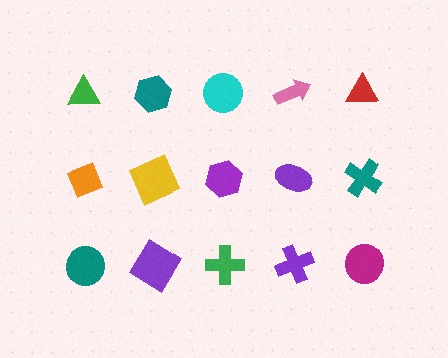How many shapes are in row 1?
5 shapes.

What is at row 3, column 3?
A green cross.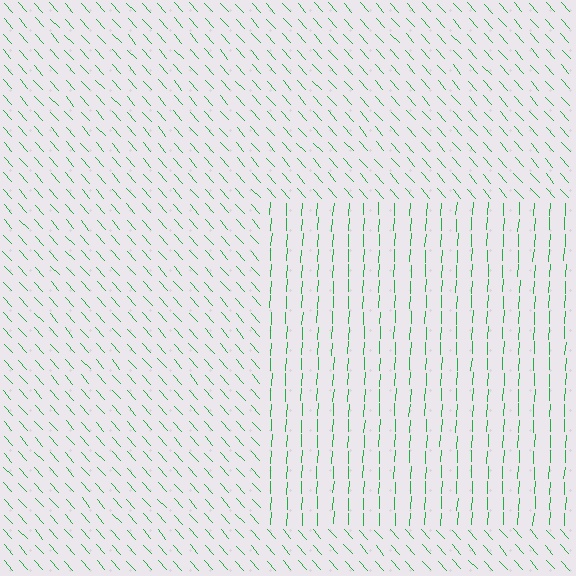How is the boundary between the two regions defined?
The boundary is defined purely by a change in line orientation (approximately 45 degrees difference). All lines are the same color and thickness.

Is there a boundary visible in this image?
Yes, there is a texture boundary formed by a change in line orientation.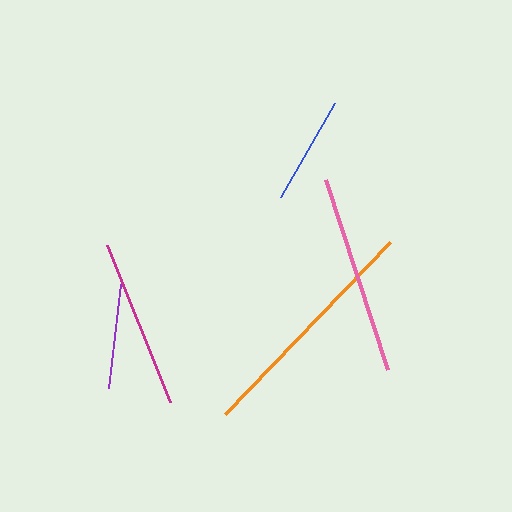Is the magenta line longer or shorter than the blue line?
The magenta line is longer than the blue line.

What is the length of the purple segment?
The purple segment is approximately 105 pixels long.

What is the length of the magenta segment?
The magenta segment is approximately 169 pixels long.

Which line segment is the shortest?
The purple line is the shortest at approximately 105 pixels.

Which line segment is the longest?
The orange line is the longest at approximately 238 pixels.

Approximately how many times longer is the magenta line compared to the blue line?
The magenta line is approximately 1.6 times the length of the blue line.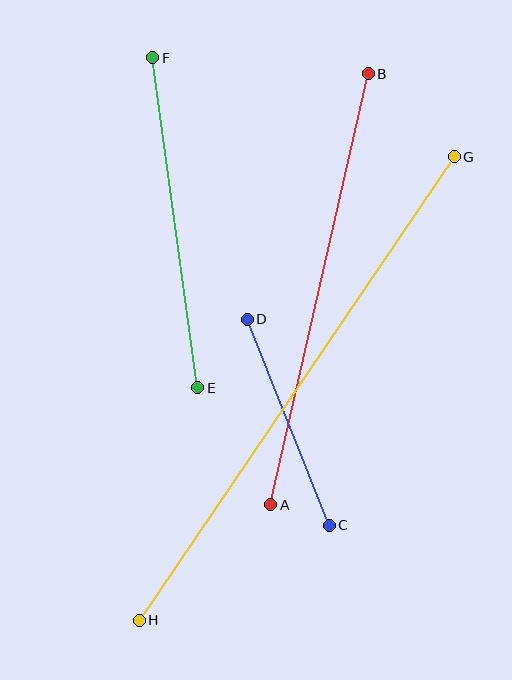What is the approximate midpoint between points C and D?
The midpoint is at approximately (288, 422) pixels.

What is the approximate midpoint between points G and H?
The midpoint is at approximately (297, 389) pixels.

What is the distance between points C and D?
The distance is approximately 222 pixels.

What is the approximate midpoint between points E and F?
The midpoint is at approximately (175, 223) pixels.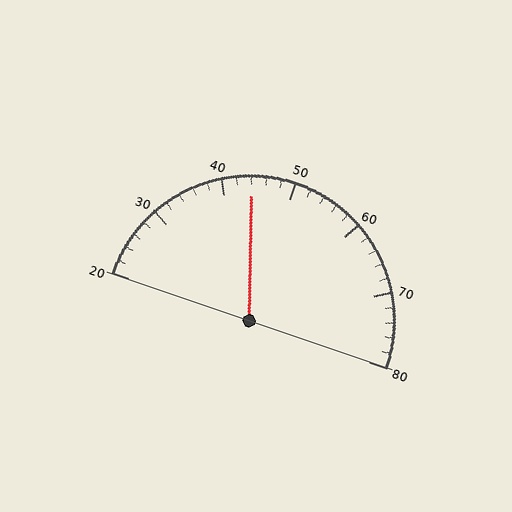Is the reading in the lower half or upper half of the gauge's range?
The reading is in the lower half of the range (20 to 80).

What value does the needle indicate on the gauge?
The needle indicates approximately 44.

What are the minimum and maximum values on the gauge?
The gauge ranges from 20 to 80.